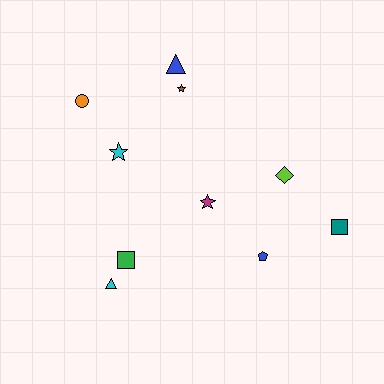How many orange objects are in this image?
There is 1 orange object.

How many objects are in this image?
There are 10 objects.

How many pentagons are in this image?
There is 1 pentagon.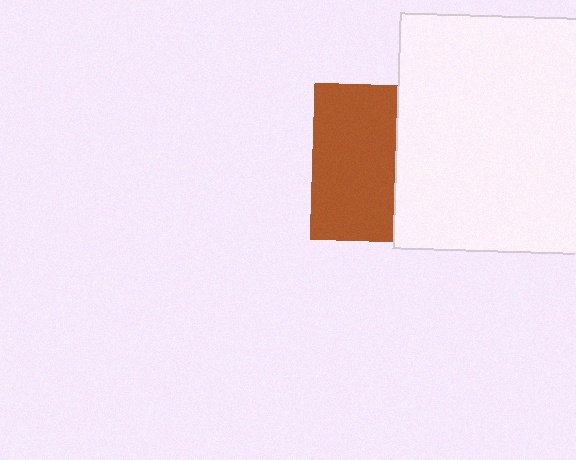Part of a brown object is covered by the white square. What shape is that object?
It is a square.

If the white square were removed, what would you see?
You would see the complete brown square.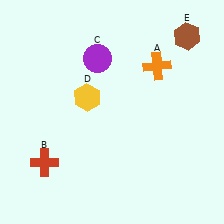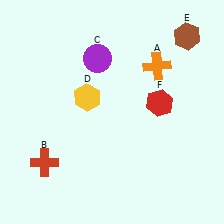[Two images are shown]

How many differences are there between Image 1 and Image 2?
There is 1 difference between the two images.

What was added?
A red hexagon (F) was added in Image 2.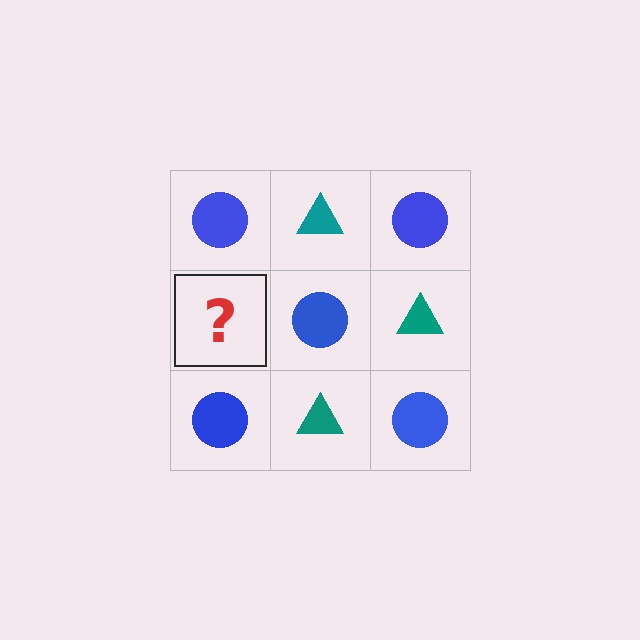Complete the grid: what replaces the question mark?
The question mark should be replaced with a teal triangle.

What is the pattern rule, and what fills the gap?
The rule is that it alternates blue circle and teal triangle in a checkerboard pattern. The gap should be filled with a teal triangle.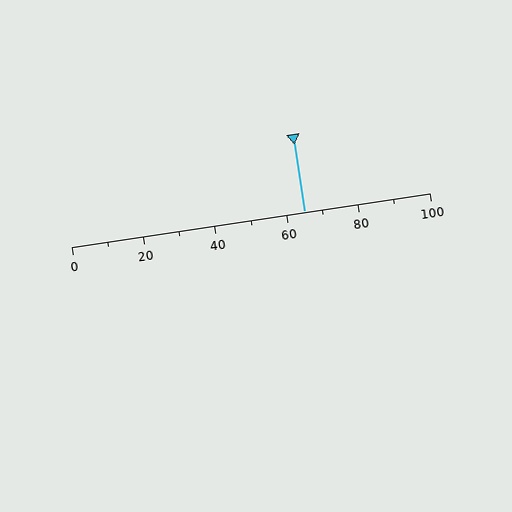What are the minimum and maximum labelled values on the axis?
The axis runs from 0 to 100.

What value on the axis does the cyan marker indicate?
The marker indicates approximately 65.